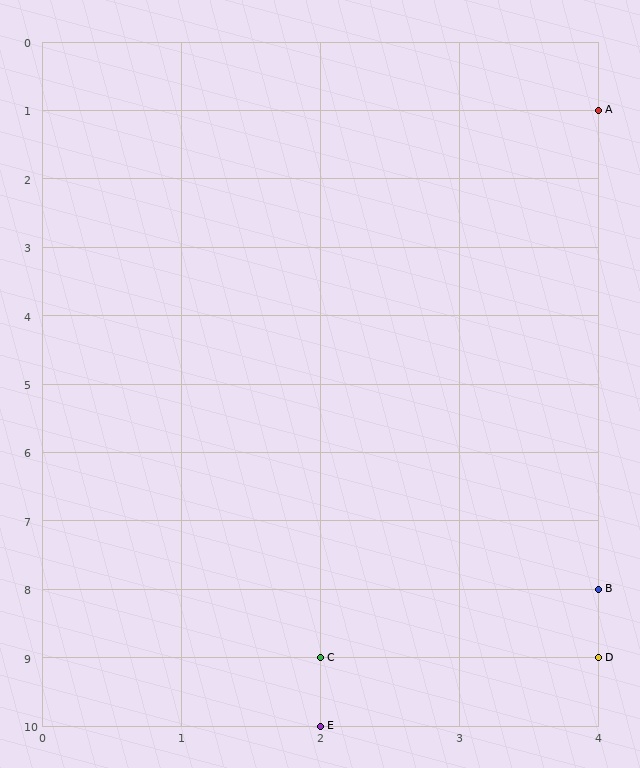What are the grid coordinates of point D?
Point D is at grid coordinates (4, 9).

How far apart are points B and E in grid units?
Points B and E are 2 columns and 2 rows apart (about 2.8 grid units diagonally).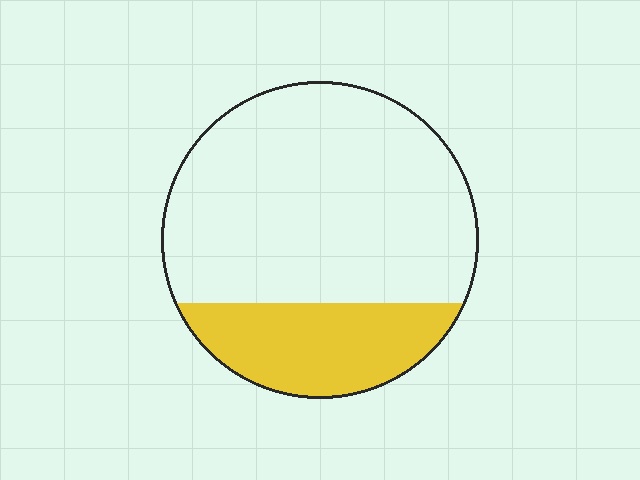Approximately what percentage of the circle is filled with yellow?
Approximately 25%.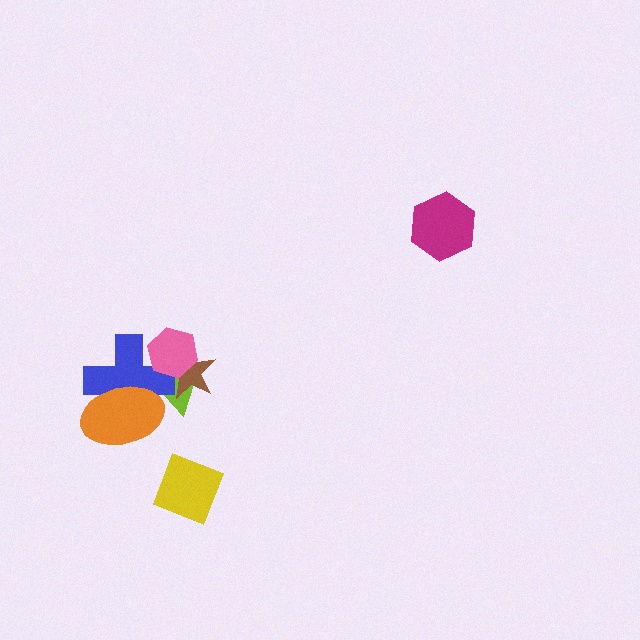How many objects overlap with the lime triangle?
4 objects overlap with the lime triangle.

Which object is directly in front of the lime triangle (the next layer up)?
The brown star is directly in front of the lime triangle.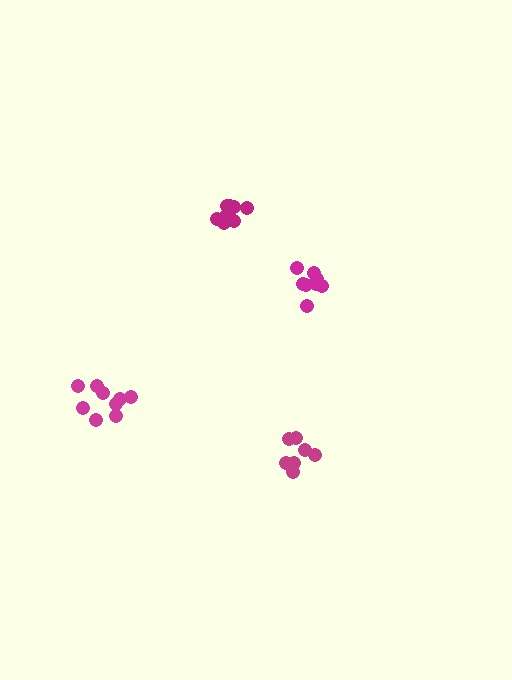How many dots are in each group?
Group 1: 8 dots, Group 2: 7 dots, Group 3: 11 dots, Group 4: 9 dots (35 total).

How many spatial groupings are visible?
There are 4 spatial groupings.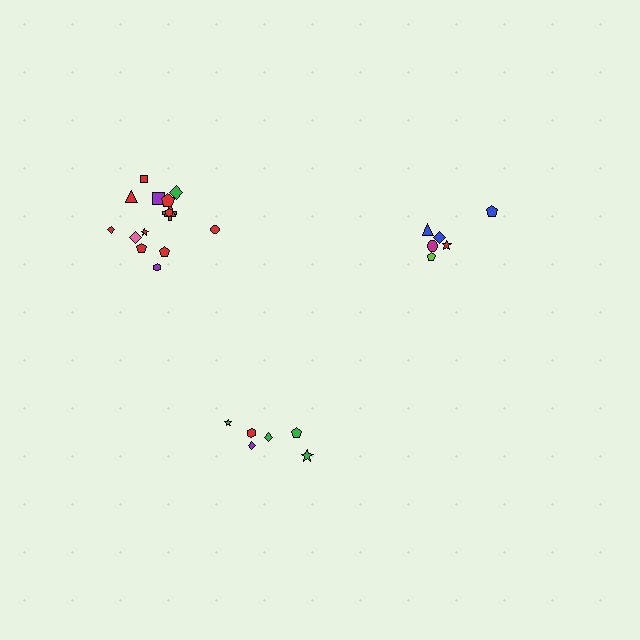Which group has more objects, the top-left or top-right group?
The top-left group.